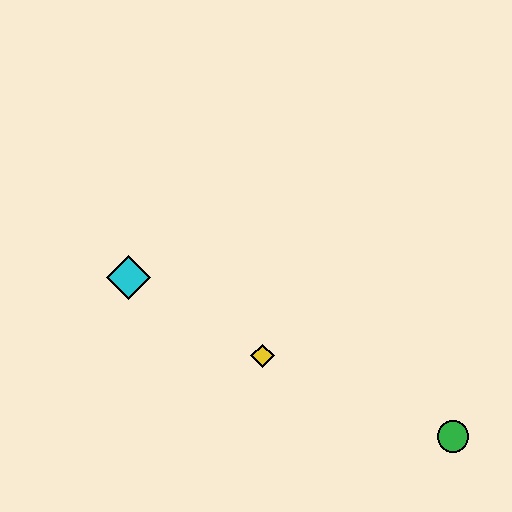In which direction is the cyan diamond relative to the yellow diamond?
The cyan diamond is to the left of the yellow diamond.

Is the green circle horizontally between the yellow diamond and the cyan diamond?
No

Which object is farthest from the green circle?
The cyan diamond is farthest from the green circle.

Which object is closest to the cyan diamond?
The yellow diamond is closest to the cyan diamond.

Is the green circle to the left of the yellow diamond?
No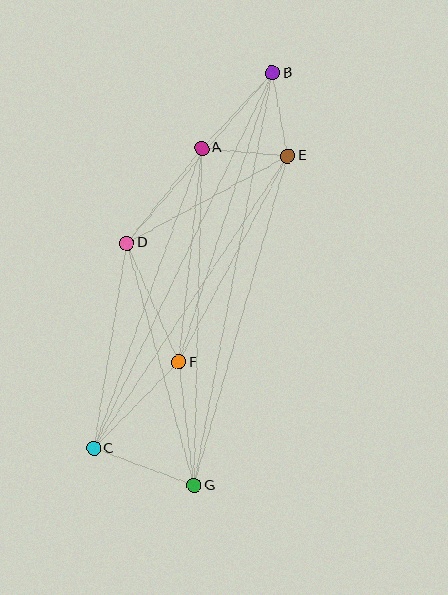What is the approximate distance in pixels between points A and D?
The distance between A and D is approximately 121 pixels.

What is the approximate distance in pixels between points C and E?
The distance between C and E is approximately 351 pixels.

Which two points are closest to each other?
Points B and E are closest to each other.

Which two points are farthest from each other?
Points B and G are farthest from each other.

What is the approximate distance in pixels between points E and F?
The distance between E and F is approximately 233 pixels.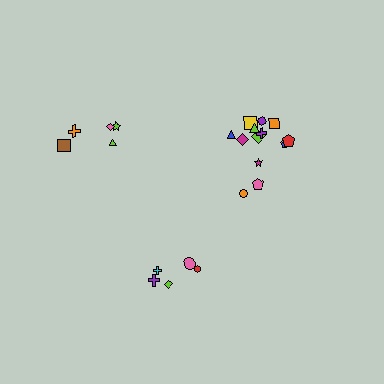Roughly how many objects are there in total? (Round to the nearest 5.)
Roughly 25 objects in total.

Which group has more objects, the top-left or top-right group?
The top-right group.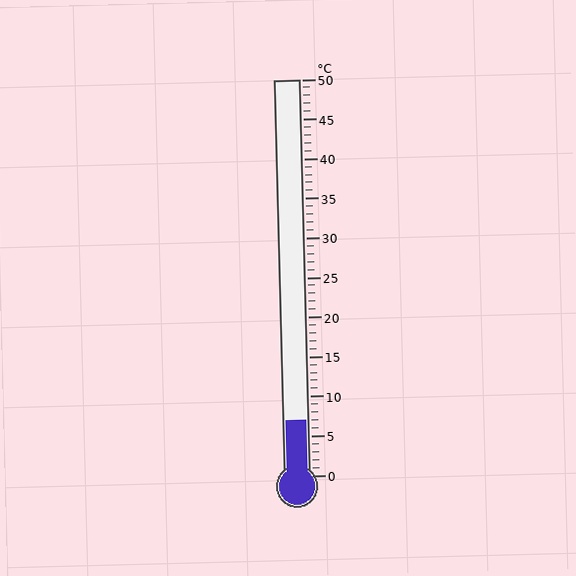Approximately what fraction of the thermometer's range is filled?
The thermometer is filled to approximately 15% of its range.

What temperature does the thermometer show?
The thermometer shows approximately 7°C.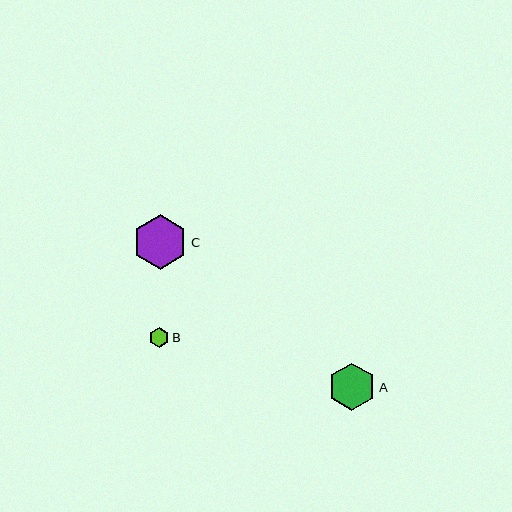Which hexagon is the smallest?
Hexagon B is the smallest with a size of approximately 20 pixels.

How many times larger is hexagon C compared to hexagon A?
Hexagon C is approximately 1.2 times the size of hexagon A.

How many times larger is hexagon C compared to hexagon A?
Hexagon C is approximately 1.2 times the size of hexagon A.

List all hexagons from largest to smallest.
From largest to smallest: C, A, B.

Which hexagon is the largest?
Hexagon C is the largest with a size of approximately 55 pixels.